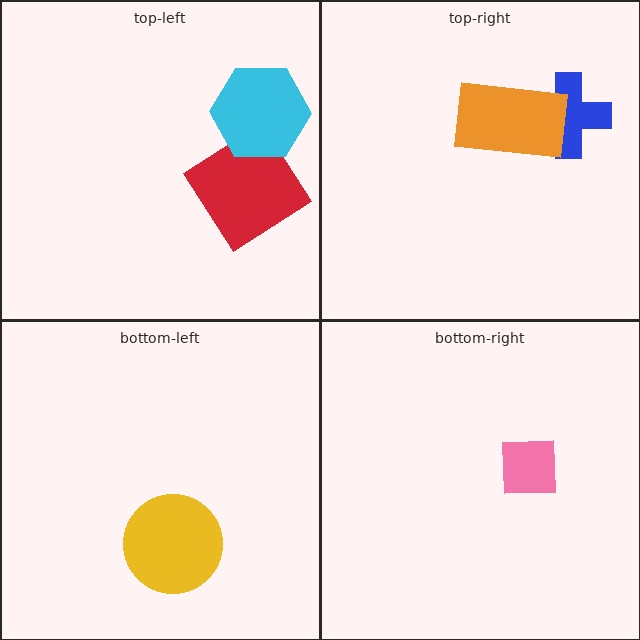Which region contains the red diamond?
The top-left region.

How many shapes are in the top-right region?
2.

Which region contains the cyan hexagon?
The top-left region.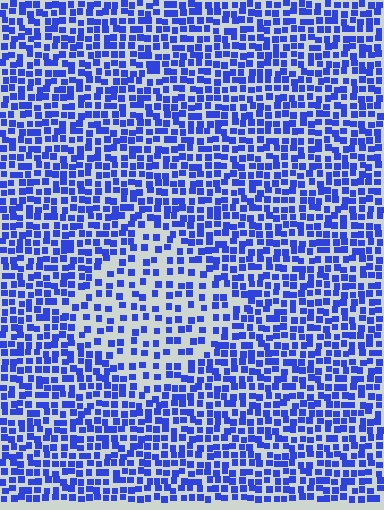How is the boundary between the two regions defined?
The boundary is defined by a change in element density (approximately 1.9x ratio). All elements are the same color, size, and shape.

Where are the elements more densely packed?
The elements are more densely packed outside the diamond boundary.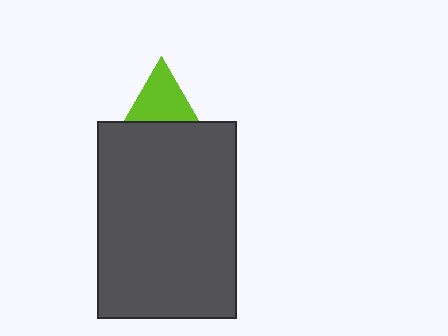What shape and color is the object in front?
The object in front is a dark gray rectangle.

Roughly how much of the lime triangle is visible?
About half of it is visible (roughly 51%).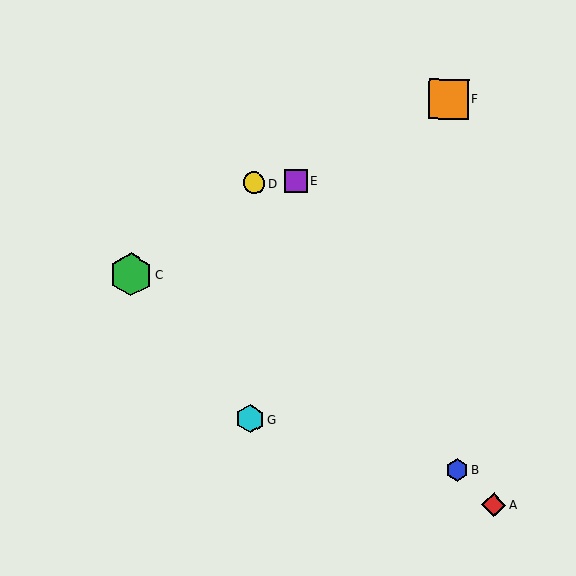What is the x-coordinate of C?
Object C is at x≈131.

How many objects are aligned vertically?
2 objects (D, G) are aligned vertically.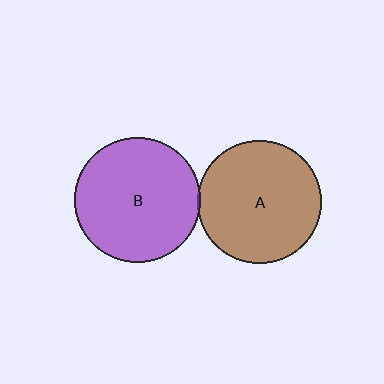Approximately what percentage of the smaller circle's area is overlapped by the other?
Approximately 5%.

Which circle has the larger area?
Circle B (purple).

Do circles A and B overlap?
Yes.